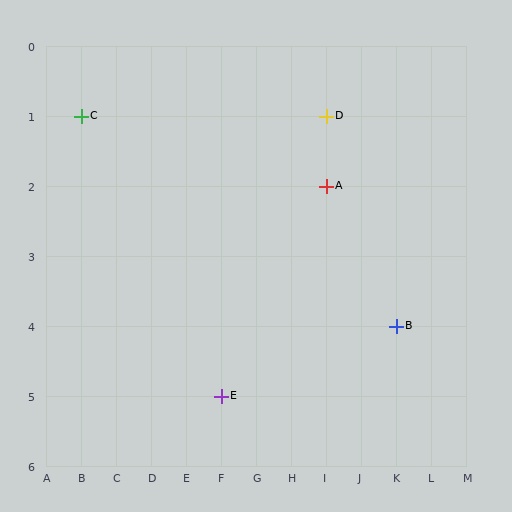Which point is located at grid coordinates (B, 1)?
Point C is at (B, 1).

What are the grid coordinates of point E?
Point E is at grid coordinates (F, 5).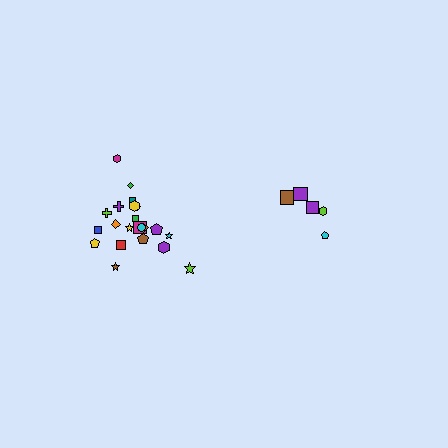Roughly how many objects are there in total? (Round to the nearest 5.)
Roughly 25 objects in total.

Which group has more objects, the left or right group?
The left group.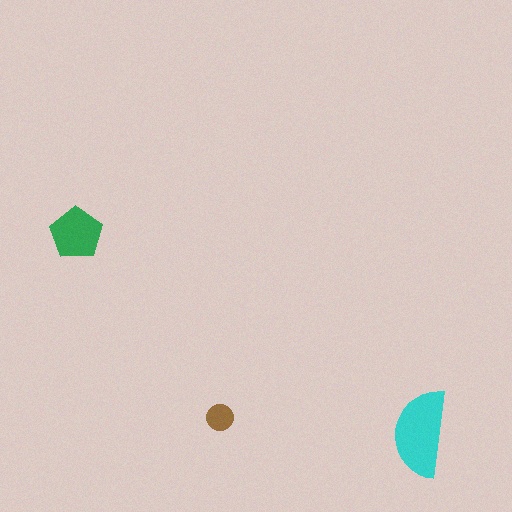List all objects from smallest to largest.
The brown circle, the green pentagon, the cyan semicircle.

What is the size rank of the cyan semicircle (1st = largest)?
1st.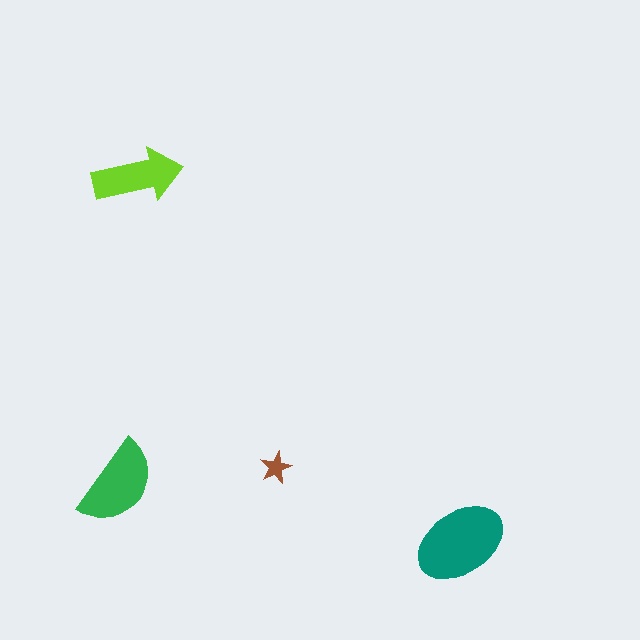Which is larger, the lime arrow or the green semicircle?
The green semicircle.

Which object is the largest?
The teal ellipse.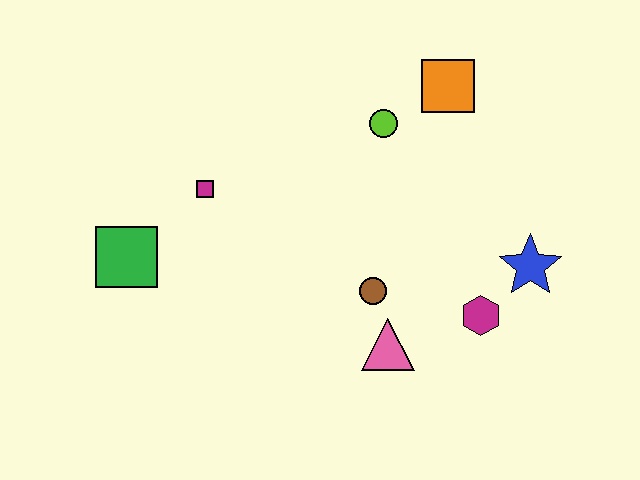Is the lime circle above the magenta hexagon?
Yes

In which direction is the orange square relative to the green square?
The orange square is to the right of the green square.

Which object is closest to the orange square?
The lime circle is closest to the orange square.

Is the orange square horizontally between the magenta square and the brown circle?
No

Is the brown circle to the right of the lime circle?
No